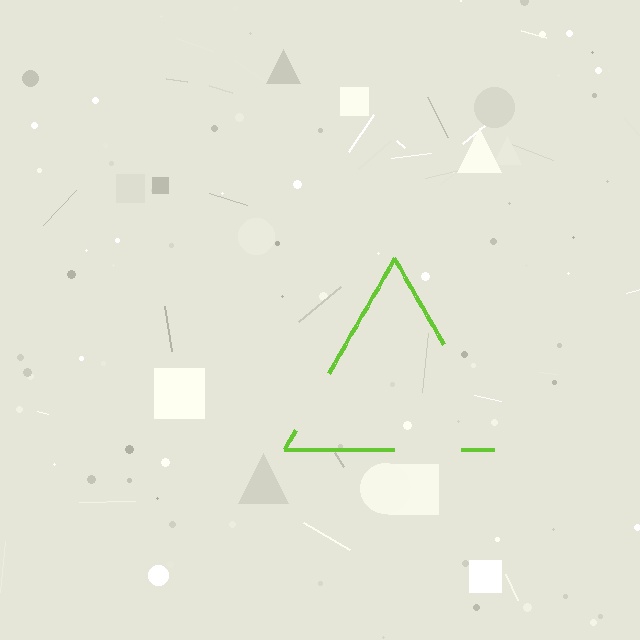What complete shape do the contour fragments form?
The contour fragments form a triangle.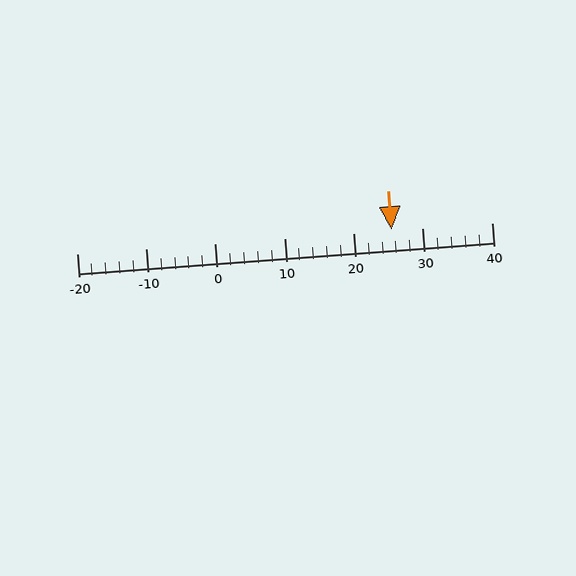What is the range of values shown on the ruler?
The ruler shows values from -20 to 40.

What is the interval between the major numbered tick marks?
The major tick marks are spaced 10 units apart.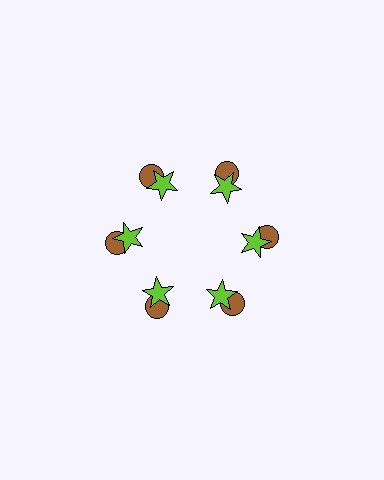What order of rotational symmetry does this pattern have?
This pattern has 6-fold rotational symmetry.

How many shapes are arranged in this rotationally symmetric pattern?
There are 12 shapes, arranged in 6 groups of 2.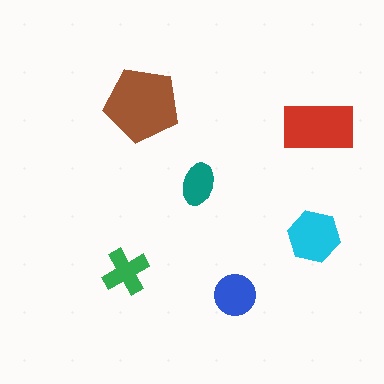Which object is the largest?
The brown pentagon.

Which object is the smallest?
The teal ellipse.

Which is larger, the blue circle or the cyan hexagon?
The cyan hexagon.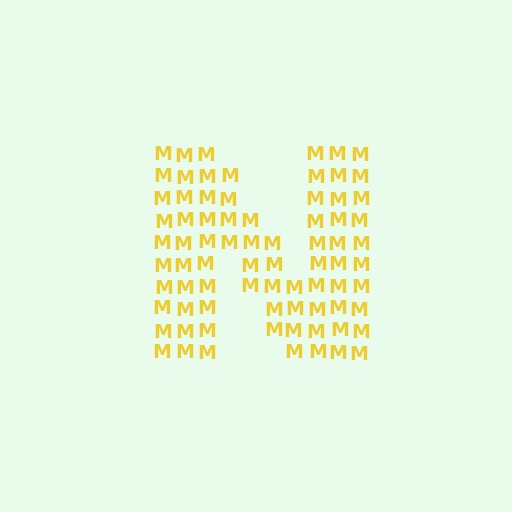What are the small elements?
The small elements are letter M's.